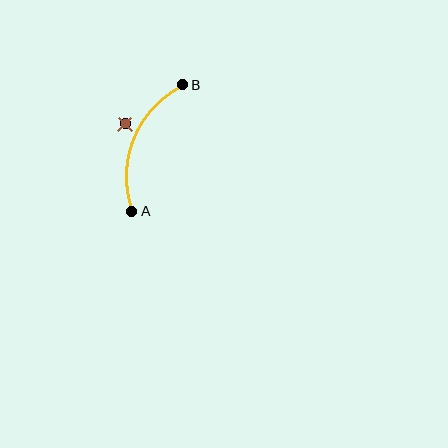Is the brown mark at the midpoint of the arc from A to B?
No — the brown mark does not lie on the arc at all. It sits slightly outside the curve.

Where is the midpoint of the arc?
The arc midpoint is the point on the curve farthest from the straight line joining A and B. It sits to the left of that line.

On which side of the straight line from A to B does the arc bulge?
The arc bulges to the left of the straight line connecting A and B.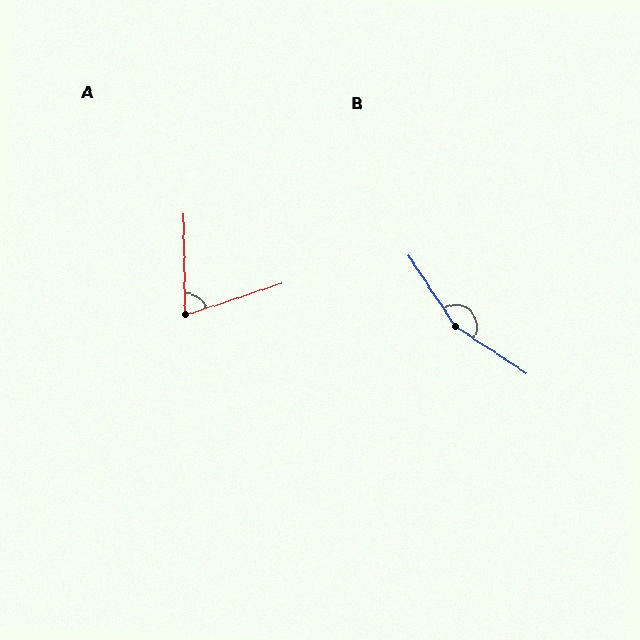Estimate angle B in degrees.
Approximately 157 degrees.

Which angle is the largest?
B, at approximately 157 degrees.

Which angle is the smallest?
A, at approximately 73 degrees.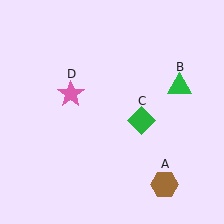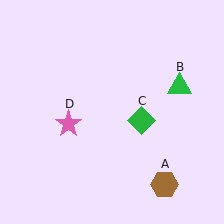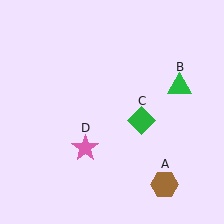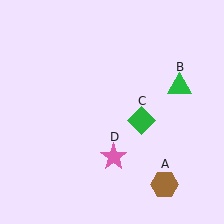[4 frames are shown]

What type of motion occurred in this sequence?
The pink star (object D) rotated counterclockwise around the center of the scene.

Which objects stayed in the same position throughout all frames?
Brown hexagon (object A) and green triangle (object B) and green diamond (object C) remained stationary.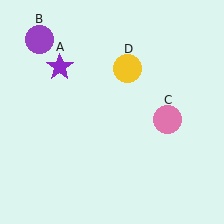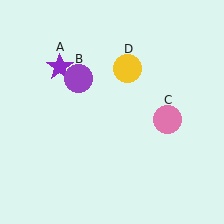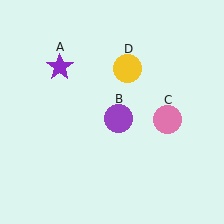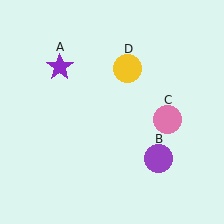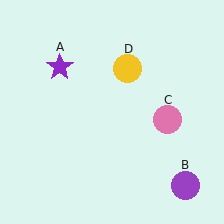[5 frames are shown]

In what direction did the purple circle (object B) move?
The purple circle (object B) moved down and to the right.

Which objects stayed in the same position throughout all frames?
Purple star (object A) and pink circle (object C) and yellow circle (object D) remained stationary.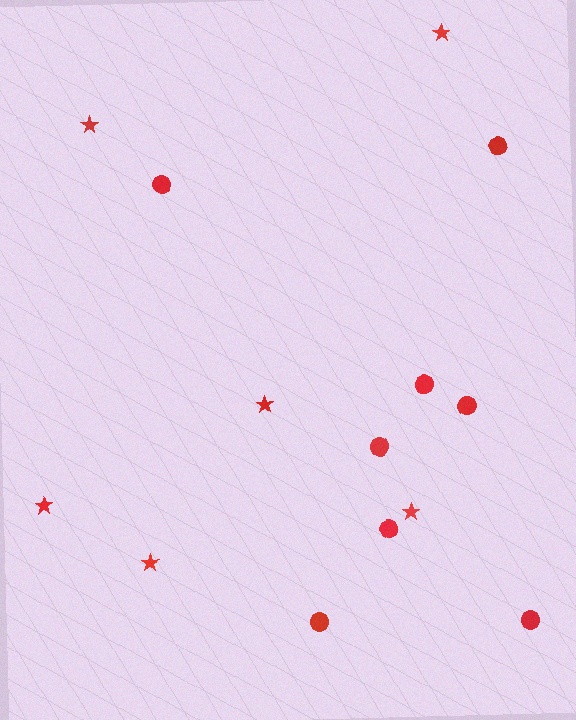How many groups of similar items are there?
There are 2 groups: one group of circles (8) and one group of stars (6).